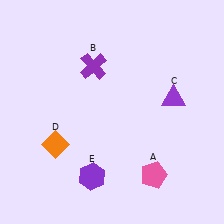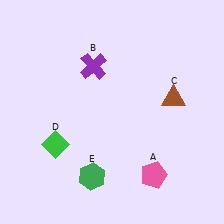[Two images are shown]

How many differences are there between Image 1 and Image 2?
There are 3 differences between the two images.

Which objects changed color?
C changed from purple to brown. D changed from orange to green. E changed from purple to green.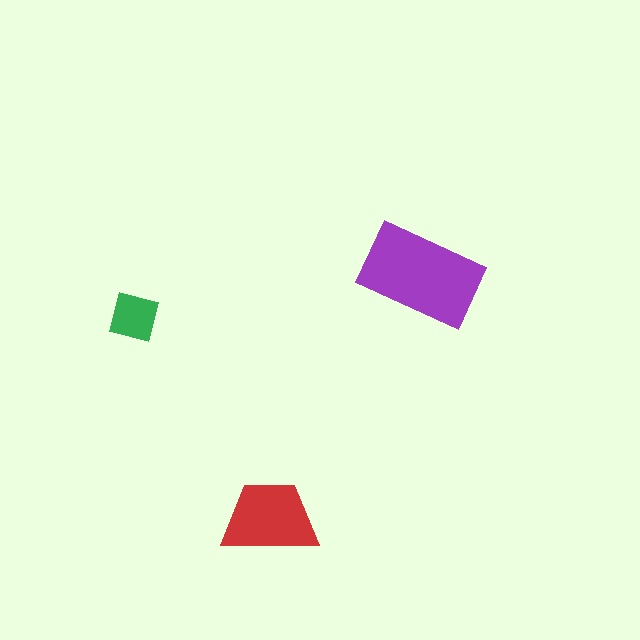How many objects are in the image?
There are 3 objects in the image.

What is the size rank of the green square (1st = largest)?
3rd.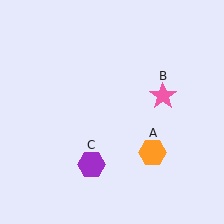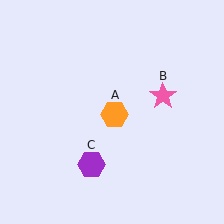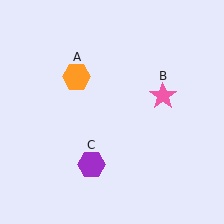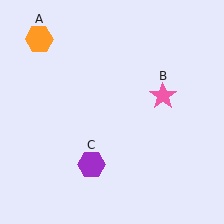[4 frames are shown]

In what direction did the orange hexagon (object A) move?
The orange hexagon (object A) moved up and to the left.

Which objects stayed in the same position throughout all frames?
Pink star (object B) and purple hexagon (object C) remained stationary.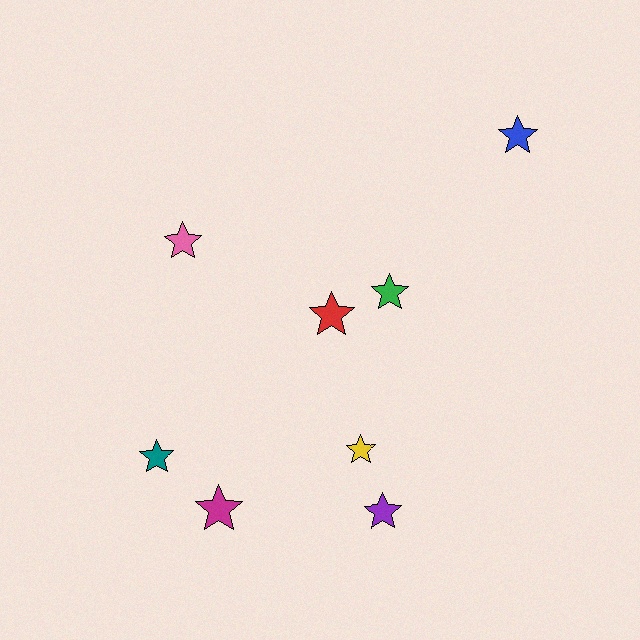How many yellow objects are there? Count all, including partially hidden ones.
There is 1 yellow object.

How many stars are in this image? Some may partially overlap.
There are 8 stars.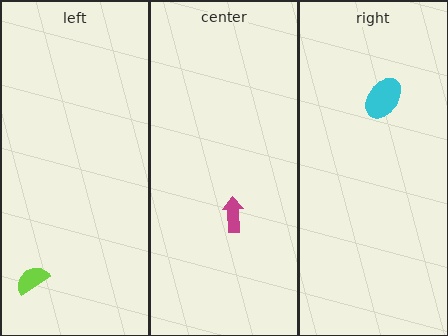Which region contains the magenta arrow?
The center region.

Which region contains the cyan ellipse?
The right region.